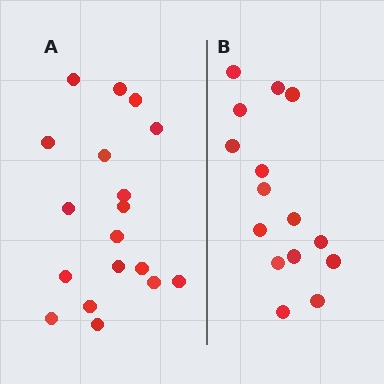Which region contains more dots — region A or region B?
Region A (the left region) has more dots.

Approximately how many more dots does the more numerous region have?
Region A has just a few more — roughly 2 or 3 more dots than region B.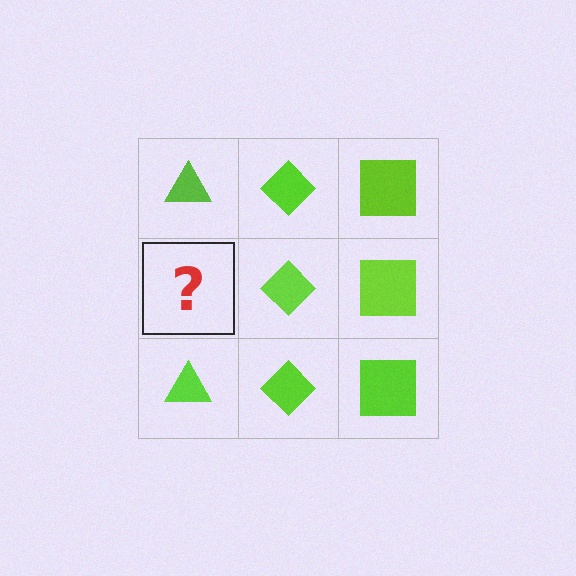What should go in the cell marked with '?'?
The missing cell should contain a lime triangle.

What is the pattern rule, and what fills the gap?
The rule is that each column has a consistent shape. The gap should be filled with a lime triangle.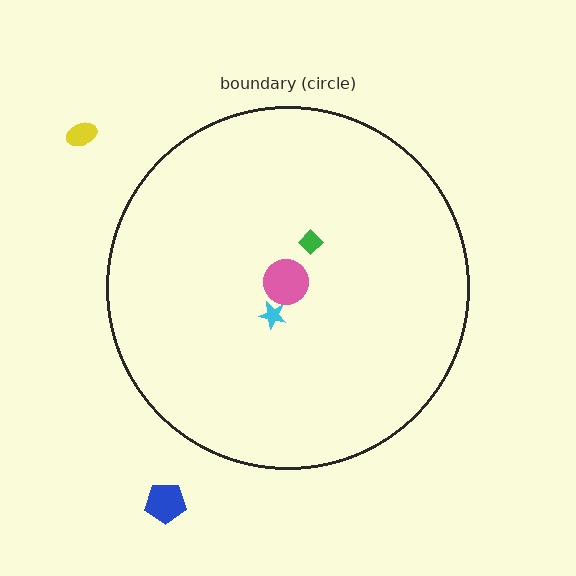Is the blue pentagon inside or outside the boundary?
Outside.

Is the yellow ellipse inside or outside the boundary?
Outside.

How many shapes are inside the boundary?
3 inside, 2 outside.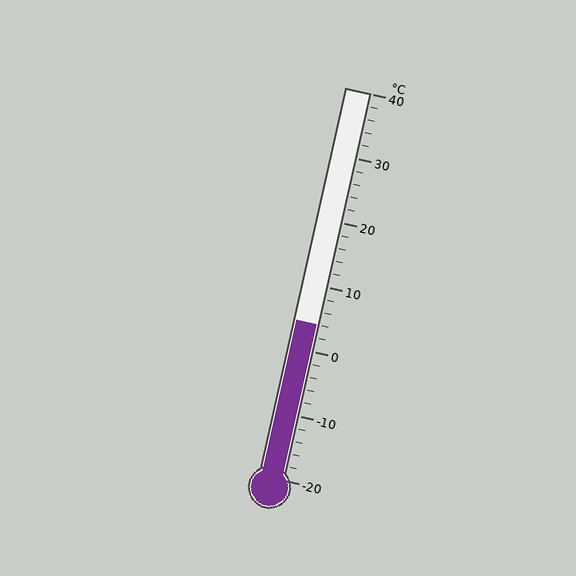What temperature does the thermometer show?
The thermometer shows approximately 4°C.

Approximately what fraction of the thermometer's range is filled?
The thermometer is filled to approximately 40% of its range.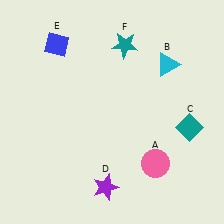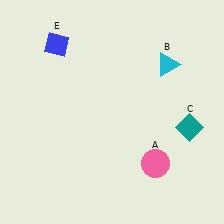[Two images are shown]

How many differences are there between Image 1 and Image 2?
There are 2 differences between the two images.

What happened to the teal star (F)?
The teal star (F) was removed in Image 2. It was in the top-right area of Image 1.